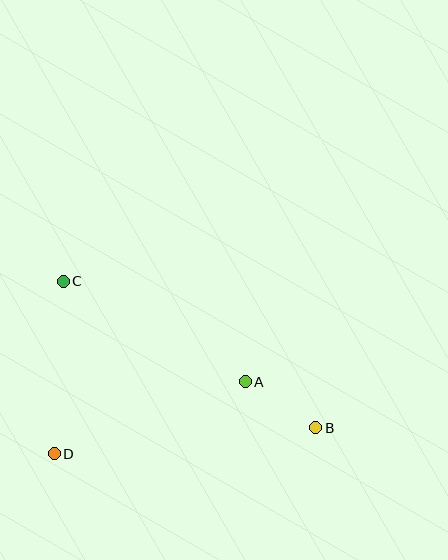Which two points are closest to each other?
Points A and B are closest to each other.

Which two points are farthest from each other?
Points B and C are farthest from each other.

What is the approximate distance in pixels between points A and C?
The distance between A and C is approximately 208 pixels.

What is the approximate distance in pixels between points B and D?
The distance between B and D is approximately 263 pixels.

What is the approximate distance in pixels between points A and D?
The distance between A and D is approximately 204 pixels.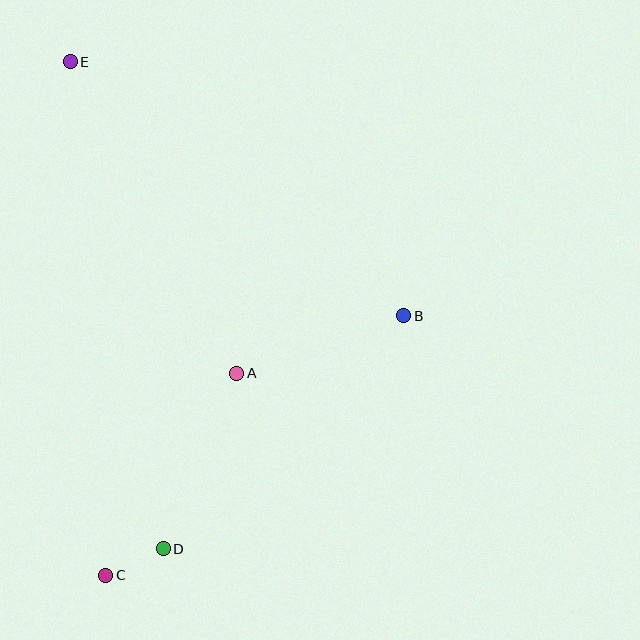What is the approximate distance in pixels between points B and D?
The distance between B and D is approximately 335 pixels.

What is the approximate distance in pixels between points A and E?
The distance between A and E is approximately 353 pixels.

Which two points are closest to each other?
Points C and D are closest to each other.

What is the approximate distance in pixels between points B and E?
The distance between B and E is approximately 419 pixels.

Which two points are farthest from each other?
Points C and E are farthest from each other.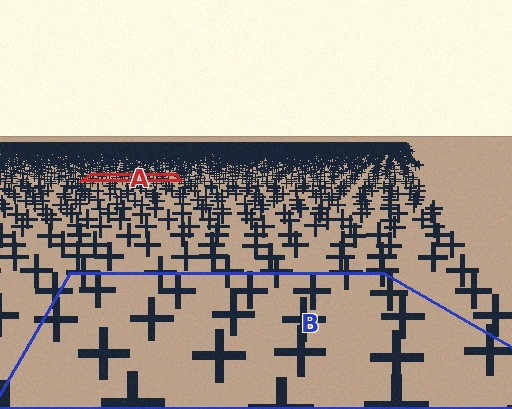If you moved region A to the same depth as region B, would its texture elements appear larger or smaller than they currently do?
They would appear larger. At a closer depth, the same texture elements are projected at a bigger on-screen size.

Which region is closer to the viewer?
Region B is closer. The texture elements there are larger and more spread out.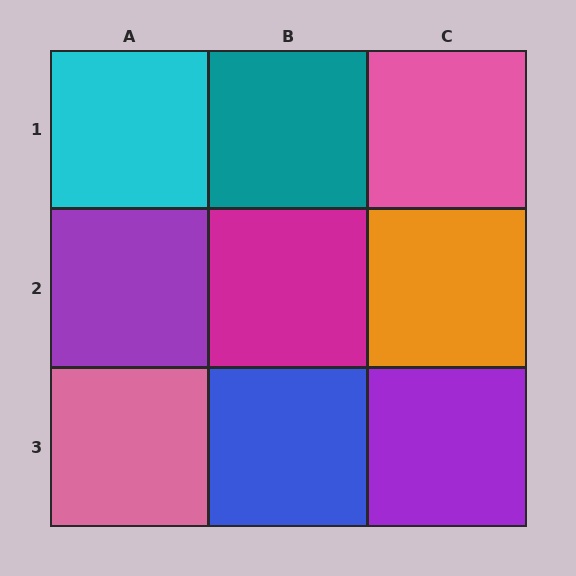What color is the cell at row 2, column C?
Orange.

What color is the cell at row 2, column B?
Magenta.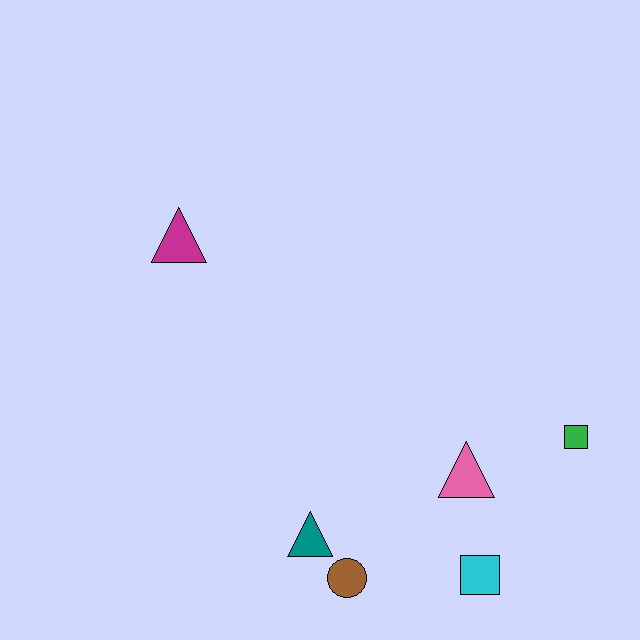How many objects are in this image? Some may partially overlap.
There are 6 objects.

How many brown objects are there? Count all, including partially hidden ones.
There is 1 brown object.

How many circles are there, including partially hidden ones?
There is 1 circle.